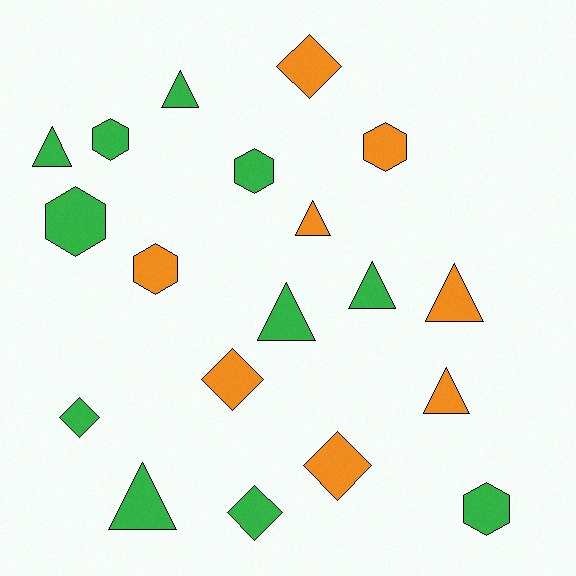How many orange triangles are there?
There are 3 orange triangles.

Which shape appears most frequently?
Triangle, with 8 objects.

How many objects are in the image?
There are 19 objects.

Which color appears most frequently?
Green, with 11 objects.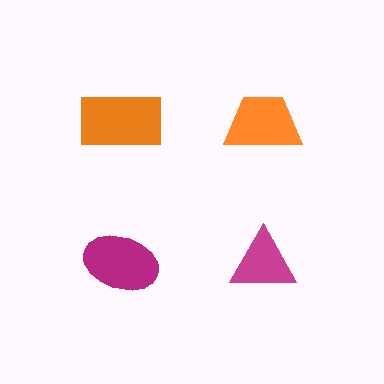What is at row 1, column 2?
An orange trapezoid.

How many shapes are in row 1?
2 shapes.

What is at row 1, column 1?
An orange rectangle.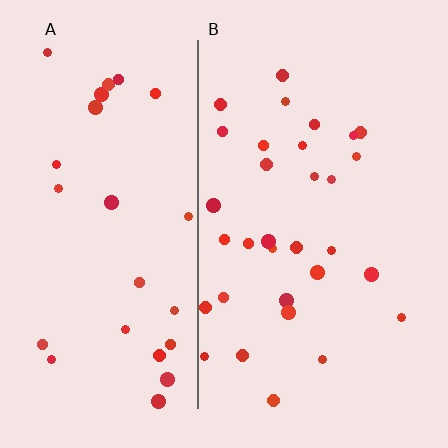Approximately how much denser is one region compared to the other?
Approximately 1.2× — region B over region A.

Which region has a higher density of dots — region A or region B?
B (the right).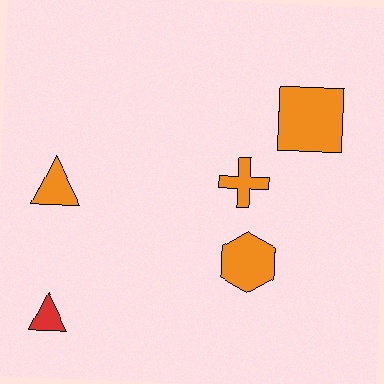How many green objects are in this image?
There are no green objects.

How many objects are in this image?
There are 5 objects.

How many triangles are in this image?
There are 2 triangles.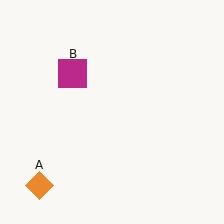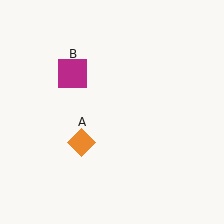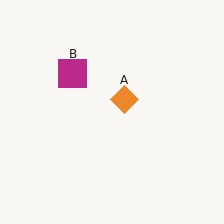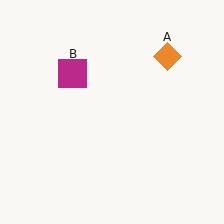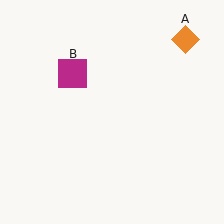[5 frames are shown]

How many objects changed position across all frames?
1 object changed position: orange diamond (object A).